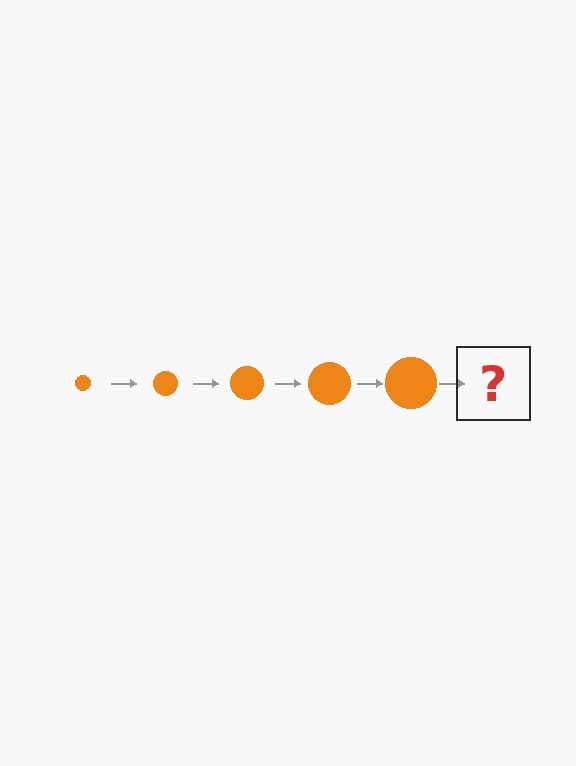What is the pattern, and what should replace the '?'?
The pattern is that the circle gets progressively larger each step. The '?' should be an orange circle, larger than the previous one.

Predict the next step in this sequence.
The next step is an orange circle, larger than the previous one.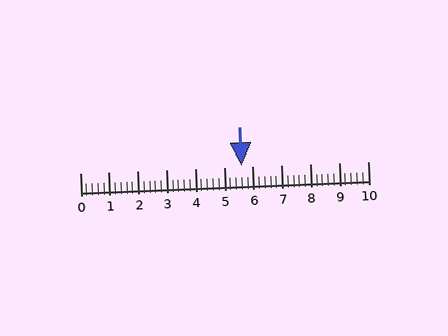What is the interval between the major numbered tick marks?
The major tick marks are spaced 1 units apart.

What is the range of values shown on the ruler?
The ruler shows values from 0 to 10.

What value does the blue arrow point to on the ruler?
The blue arrow points to approximately 5.6.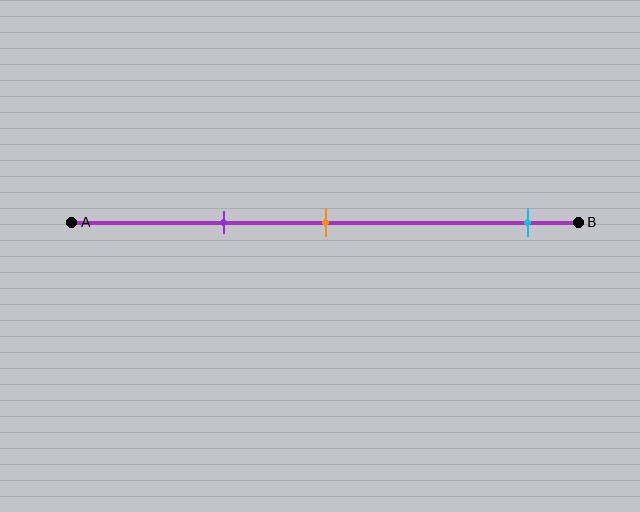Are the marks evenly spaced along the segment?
No, the marks are not evenly spaced.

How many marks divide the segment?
There are 3 marks dividing the segment.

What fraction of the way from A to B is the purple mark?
The purple mark is approximately 30% (0.3) of the way from A to B.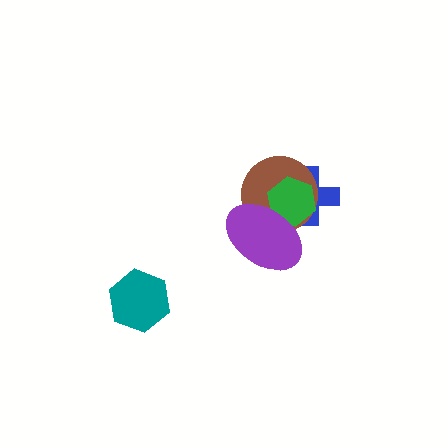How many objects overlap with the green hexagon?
3 objects overlap with the green hexagon.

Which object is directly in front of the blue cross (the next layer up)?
The brown circle is directly in front of the blue cross.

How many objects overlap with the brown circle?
3 objects overlap with the brown circle.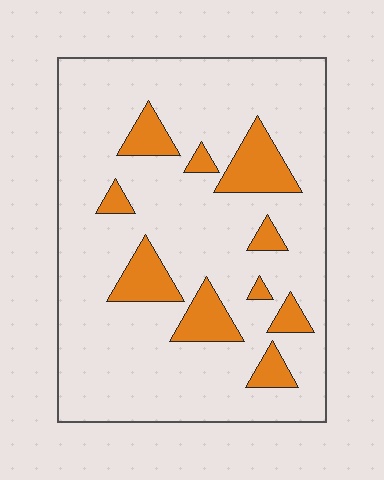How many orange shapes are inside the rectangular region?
10.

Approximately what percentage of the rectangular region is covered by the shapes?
Approximately 15%.